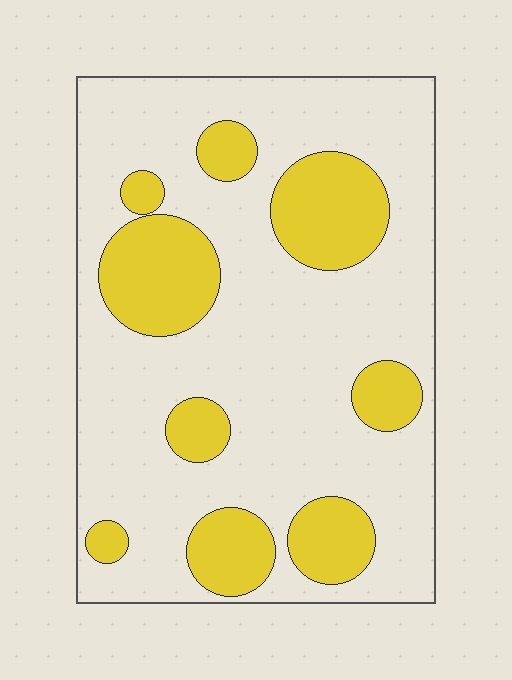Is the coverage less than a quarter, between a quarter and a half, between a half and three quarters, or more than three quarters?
Between a quarter and a half.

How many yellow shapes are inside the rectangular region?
9.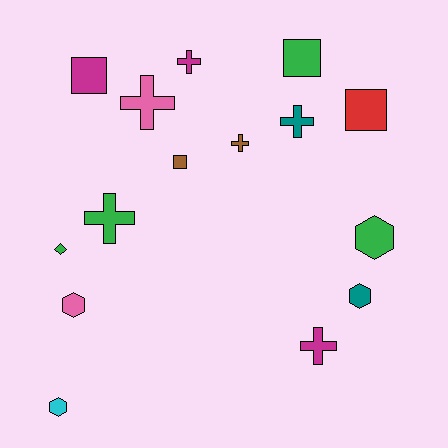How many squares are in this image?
There are 4 squares.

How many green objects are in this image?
There are 4 green objects.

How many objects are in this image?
There are 15 objects.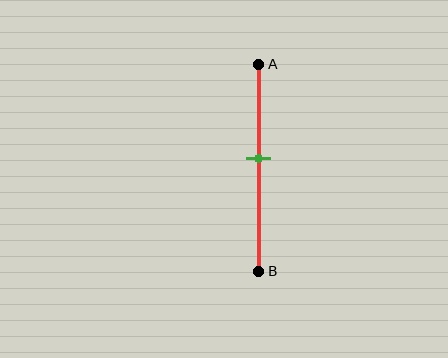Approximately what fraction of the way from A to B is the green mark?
The green mark is approximately 45% of the way from A to B.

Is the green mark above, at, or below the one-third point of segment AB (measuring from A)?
The green mark is below the one-third point of segment AB.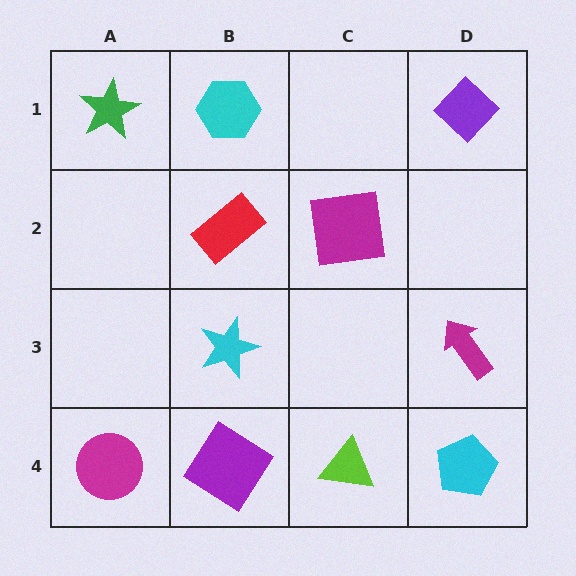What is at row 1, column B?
A cyan hexagon.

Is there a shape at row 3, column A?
No, that cell is empty.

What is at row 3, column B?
A cyan star.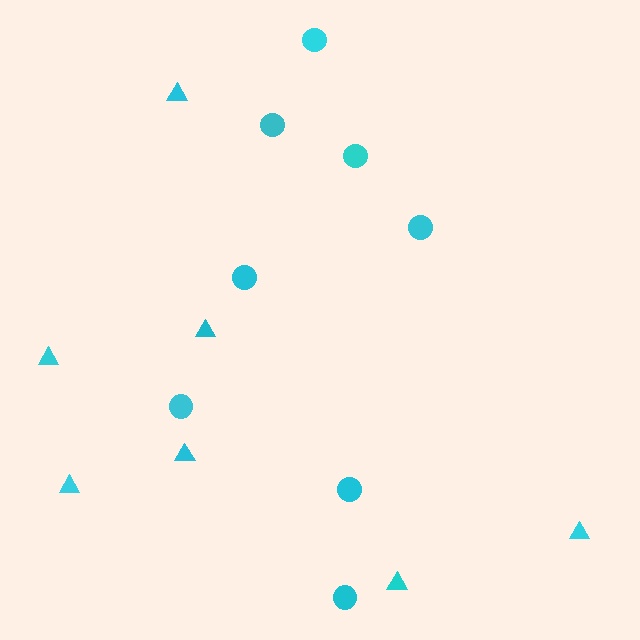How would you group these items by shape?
There are 2 groups: one group of triangles (7) and one group of circles (8).